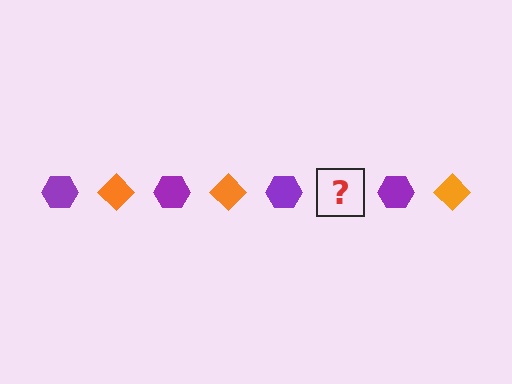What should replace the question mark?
The question mark should be replaced with an orange diamond.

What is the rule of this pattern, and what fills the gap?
The rule is that the pattern alternates between purple hexagon and orange diamond. The gap should be filled with an orange diamond.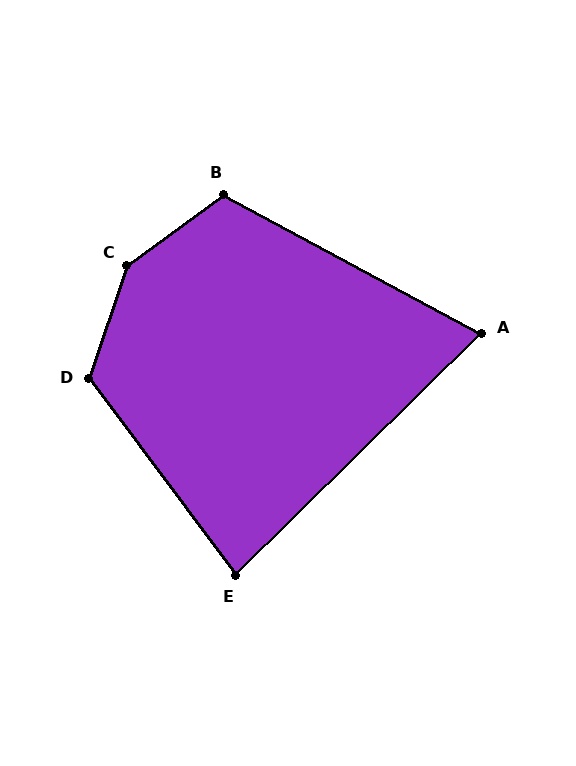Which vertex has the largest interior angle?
C, at approximately 145 degrees.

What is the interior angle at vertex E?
Approximately 82 degrees (acute).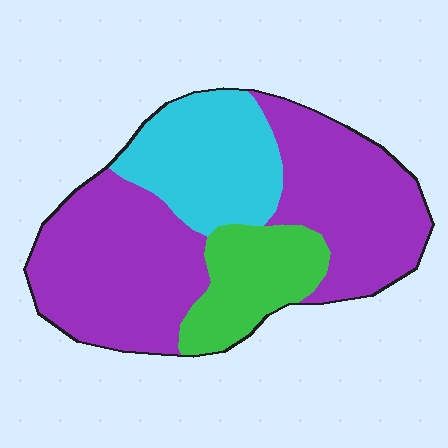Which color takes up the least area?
Green, at roughly 15%.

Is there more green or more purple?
Purple.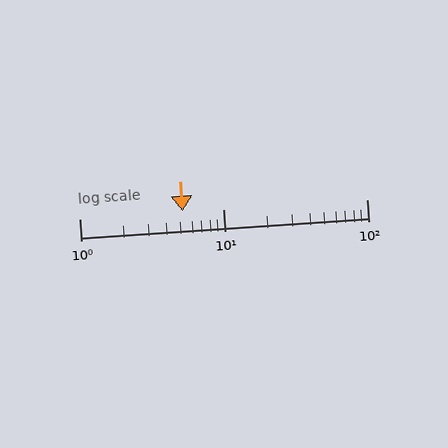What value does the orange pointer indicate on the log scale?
The pointer indicates approximately 5.2.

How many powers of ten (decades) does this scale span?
The scale spans 2 decades, from 1 to 100.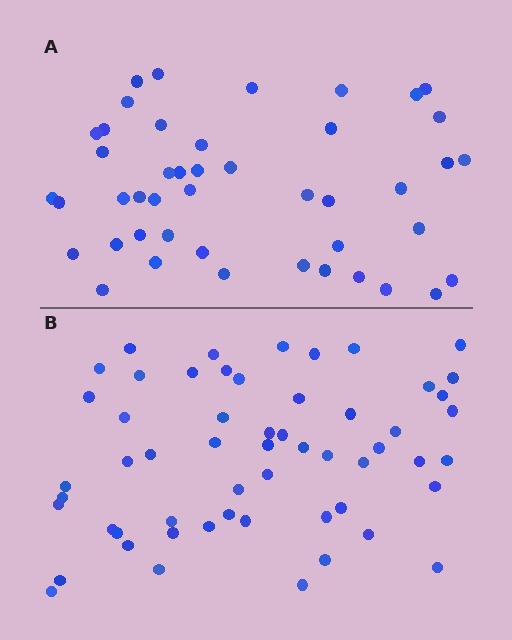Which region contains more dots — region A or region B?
Region B (the bottom region) has more dots.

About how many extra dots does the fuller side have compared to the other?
Region B has roughly 12 or so more dots than region A.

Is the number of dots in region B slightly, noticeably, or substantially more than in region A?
Region B has only slightly more — the two regions are fairly close. The ratio is roughly 1.2 to 1.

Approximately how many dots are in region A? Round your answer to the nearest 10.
About 40 dots. (The exact count is 45, which rounds to 40.)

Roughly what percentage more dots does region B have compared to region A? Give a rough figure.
About 25% more.